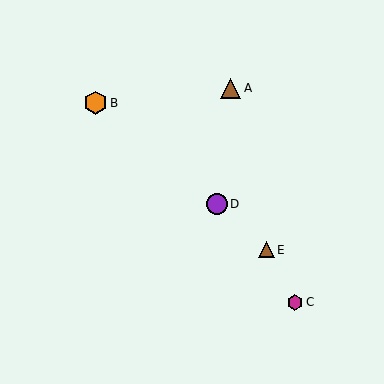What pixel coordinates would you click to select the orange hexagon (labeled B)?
Click at (95, 103) to select the orange hexagon B.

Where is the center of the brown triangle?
The center of the brown triangle is at (231, 88).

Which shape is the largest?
The orange hexagon (labeled B) is the largest.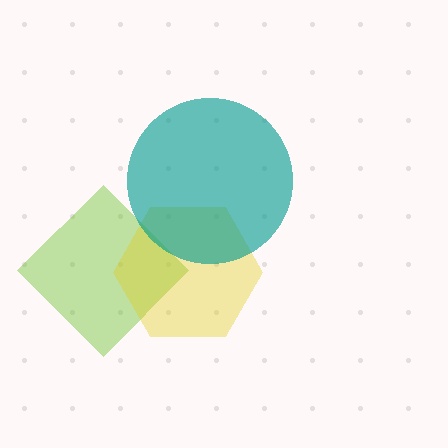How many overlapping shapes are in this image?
There are 3 overlapping shapes in the image.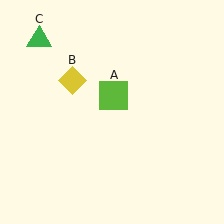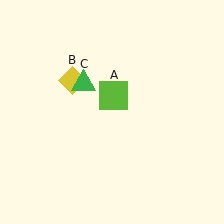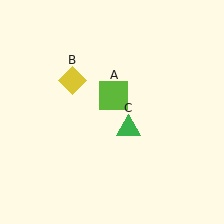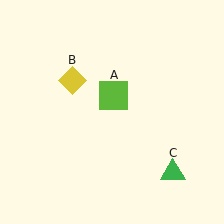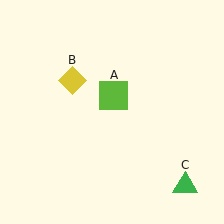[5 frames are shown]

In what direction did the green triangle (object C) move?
The green triangle (object C) moved down and to the right.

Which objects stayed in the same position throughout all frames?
Lime square (object A) and yellow diamond (object B) remained stationary.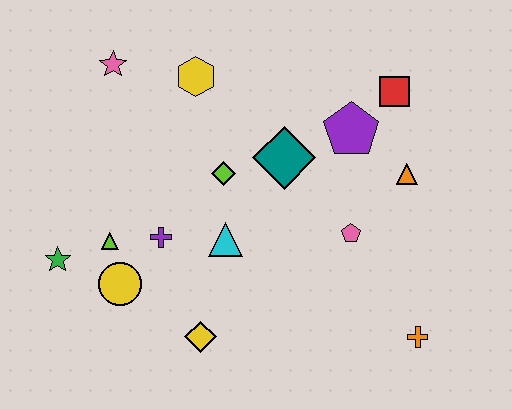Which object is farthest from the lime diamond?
The orange cross is farthest from the lime diamond.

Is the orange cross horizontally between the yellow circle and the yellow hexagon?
No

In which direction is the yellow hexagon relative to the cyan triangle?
The yellow hexagon is above the cyan triangle.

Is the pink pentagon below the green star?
No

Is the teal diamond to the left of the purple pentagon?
Yes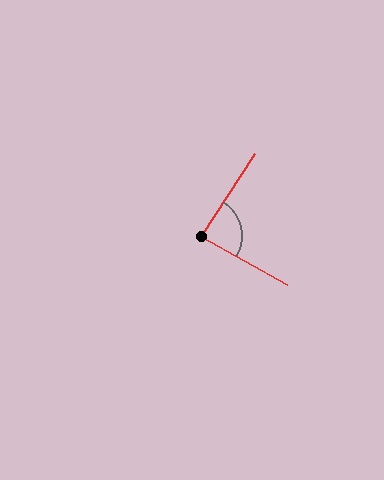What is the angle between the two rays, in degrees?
Approximately 86 degrees.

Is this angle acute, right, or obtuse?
It is approximately a right angle.